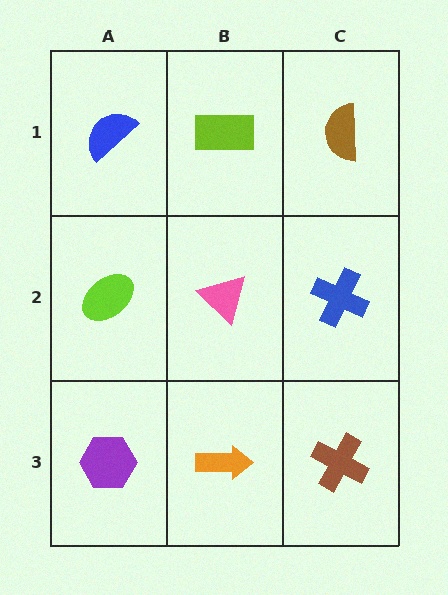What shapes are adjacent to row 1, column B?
A pink triangle (row 2, column B), a blue semicircle (row 1, column A), a brown semicircle (row 1, column C).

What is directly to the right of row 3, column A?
An orange arrow.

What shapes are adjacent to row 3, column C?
A blue cross (row 2, column C), an orange arrow (row 3, column B).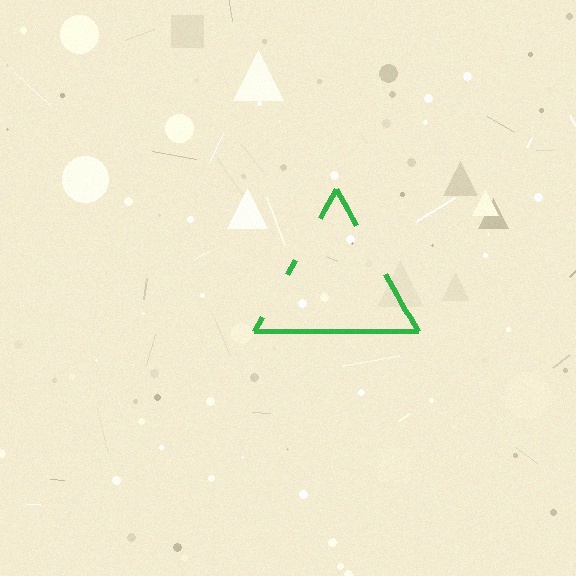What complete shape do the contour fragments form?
The contour fragments form a triangle.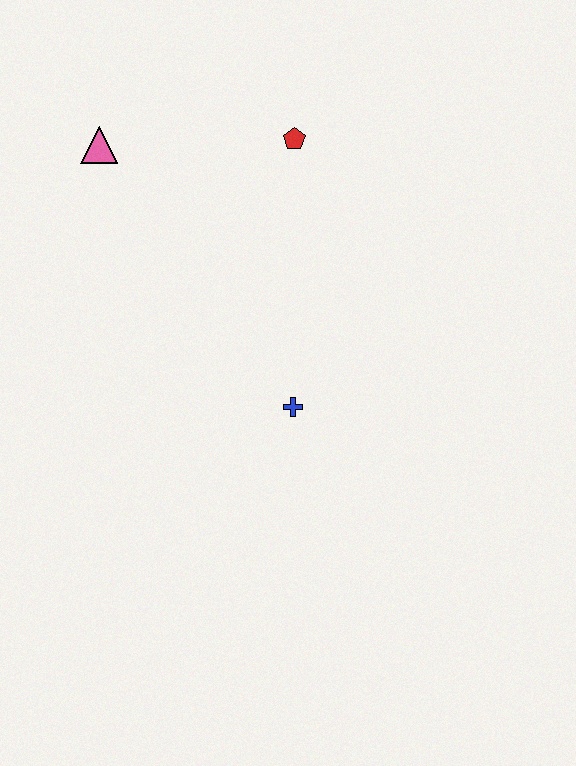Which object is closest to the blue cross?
The red pentagon is closest to the blue cross.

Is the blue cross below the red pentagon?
Yes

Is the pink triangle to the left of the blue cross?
Yes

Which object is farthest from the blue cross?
The pink triangle is farthest from the blue cross.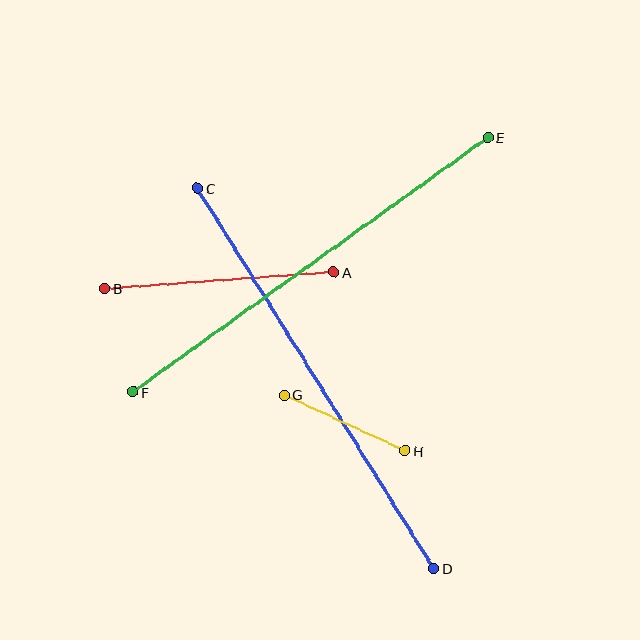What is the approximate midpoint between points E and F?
The midpoint is at approximately (310, 265) pixels.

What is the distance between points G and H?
The distance is approximately 133 pixels.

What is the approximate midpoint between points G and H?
The midpoint is at approximately (345, 423) pixels.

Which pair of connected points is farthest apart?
Points C and D are farthest apart.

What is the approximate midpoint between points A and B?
The midpoint is at approximately (219, 280) pixels.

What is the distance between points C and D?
The distance is approximately 448 pixels.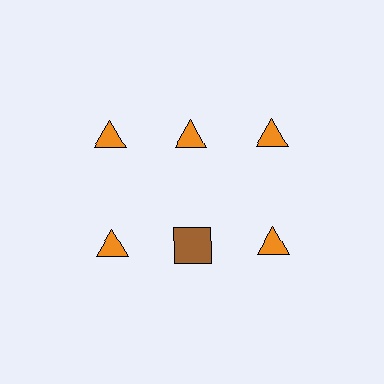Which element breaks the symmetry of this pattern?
The brown square in the second row, second from left column breaks the symmetry. All other shapes are orange triangles.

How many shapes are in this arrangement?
There are 6 shapes arranged in a grid pattern.